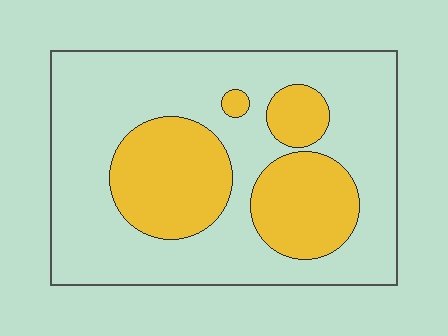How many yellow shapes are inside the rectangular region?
4.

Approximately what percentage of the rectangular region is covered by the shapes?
Approximately 30%.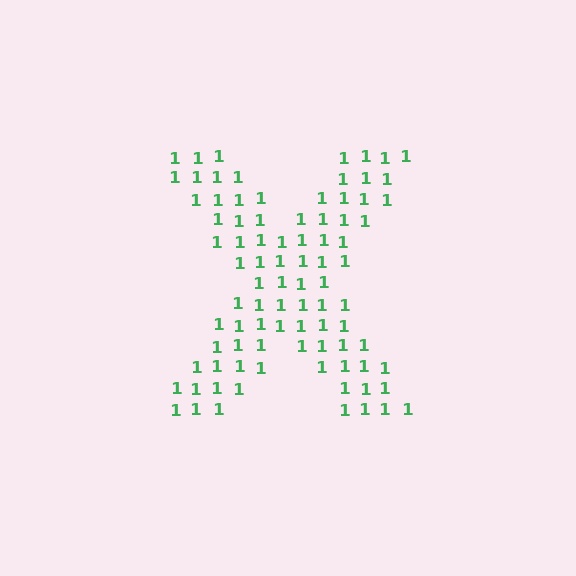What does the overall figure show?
The overall figure shows the letter X.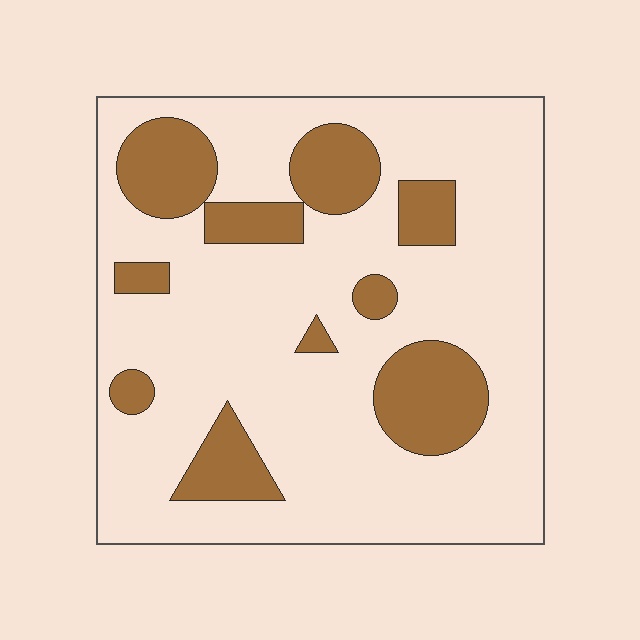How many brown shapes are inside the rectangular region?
10.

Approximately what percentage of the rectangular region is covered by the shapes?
Approximately 20%.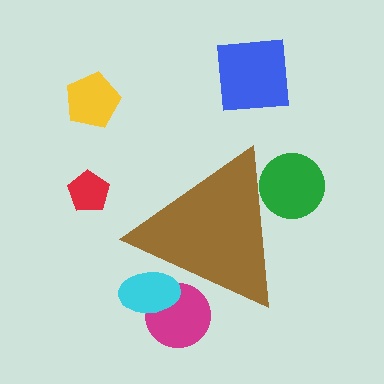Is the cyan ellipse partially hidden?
Yes, the cyan ellipse is partially hidden behind the brown triangle.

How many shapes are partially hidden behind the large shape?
3 shapes are partially hidden.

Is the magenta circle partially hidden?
Yes, the magenta circle is partially hidden behind the brown triangle.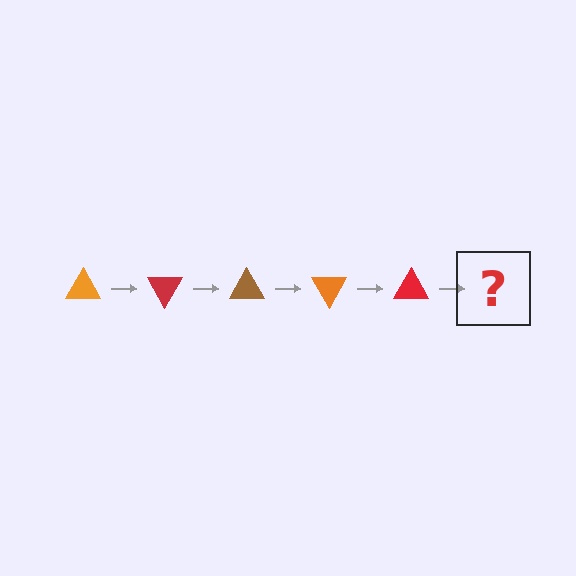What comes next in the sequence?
The next element should be a brown triangle, rotated 300 degrees from the start.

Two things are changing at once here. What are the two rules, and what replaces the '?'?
The two rules are that it rotates 60 degrees each step and the color cycles through orange, red, and brown. The '?' should be a brown triangle, rotated 300 degrees from the start.